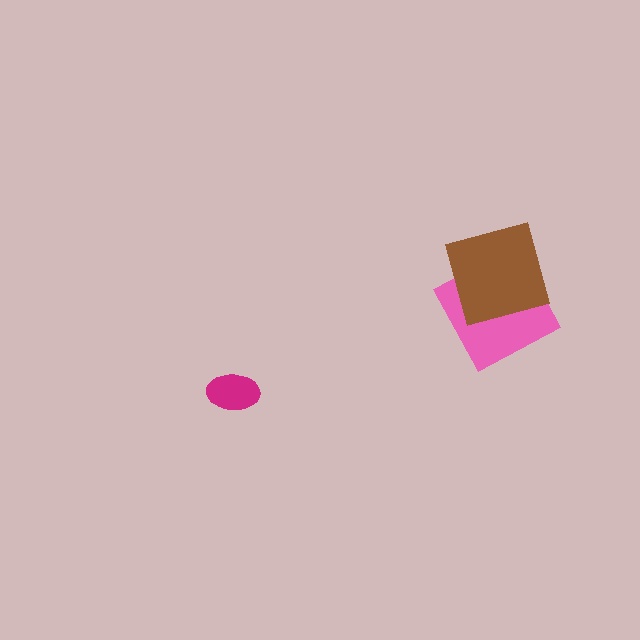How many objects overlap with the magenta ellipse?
0 objects overlap with the magenta ellipse.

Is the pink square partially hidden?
Yes, it is partially covered by another shape.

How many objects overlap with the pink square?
1 object overlaps with the pink square.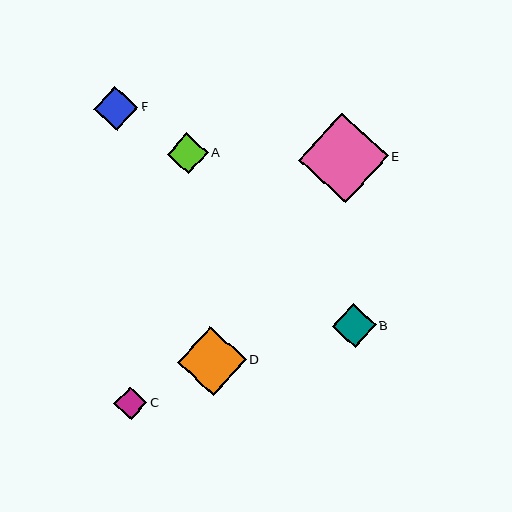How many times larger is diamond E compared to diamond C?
Diamond E is approximately 2.7 times the size of diamond C.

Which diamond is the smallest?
Diamond C is the smallest with a size of approximately 33 pixels.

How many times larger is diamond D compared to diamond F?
Diamond D is approximately 1.6 times the size of diamond F.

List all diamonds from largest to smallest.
From largest to smallest: E, D, F, B, A, C.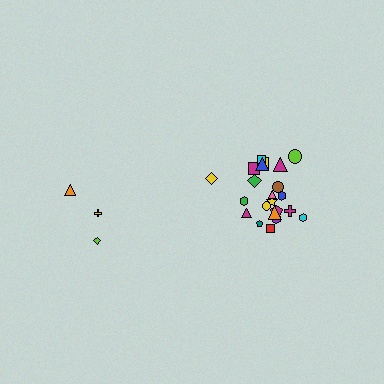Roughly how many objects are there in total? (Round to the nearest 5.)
Roughly 25 objects in total.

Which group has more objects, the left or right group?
The right group.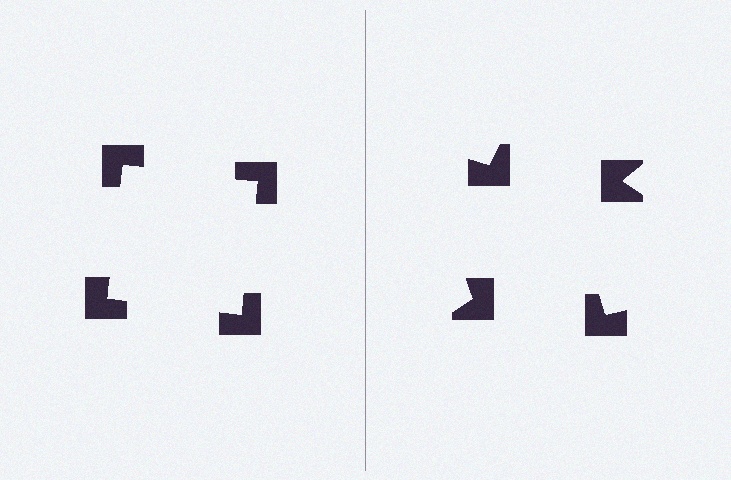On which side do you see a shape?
An illusory square appears on the left side. On the right side the wedge cuts are rotated, so no coherent shape forms.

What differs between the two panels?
The notched squares are positioned identically on both sides; only the wedge orientations differ. On the left they align to a square; on the right they are misaligned.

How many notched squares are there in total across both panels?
8 — 4 on each side.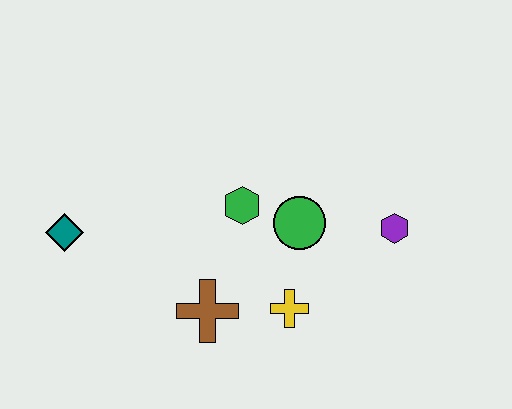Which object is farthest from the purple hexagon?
The teal diamond is farthest from the purple hexagon.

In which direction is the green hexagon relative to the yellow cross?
The green hexagon is above the yellow cross.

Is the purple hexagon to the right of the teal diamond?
Yes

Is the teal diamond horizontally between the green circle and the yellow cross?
No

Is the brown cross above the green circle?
No